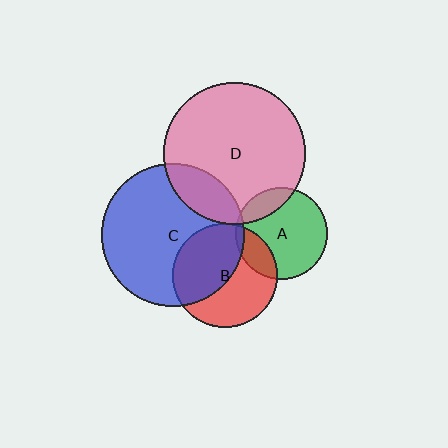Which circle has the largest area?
Circle C (blue).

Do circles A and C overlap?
Yes.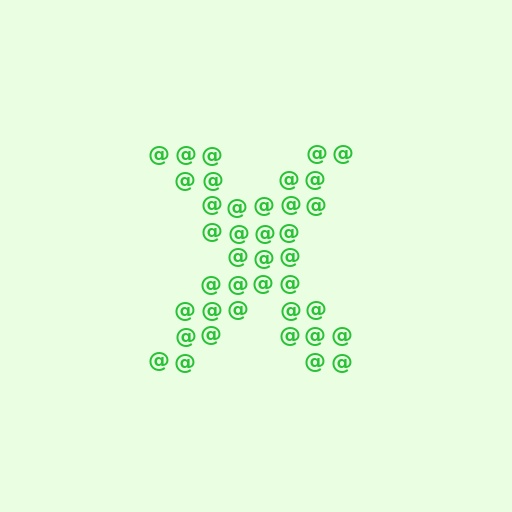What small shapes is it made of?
It is made of small at signs.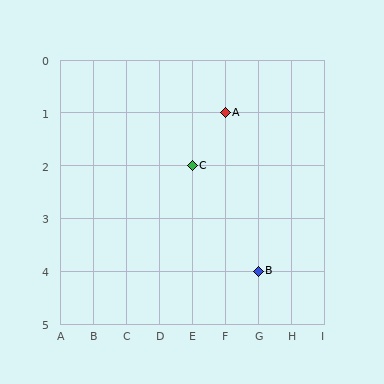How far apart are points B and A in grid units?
Points B and A are 1 column and 3 rows apart (about 3.2 grid units diagonally).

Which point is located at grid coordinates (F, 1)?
Point A is at (F, 1).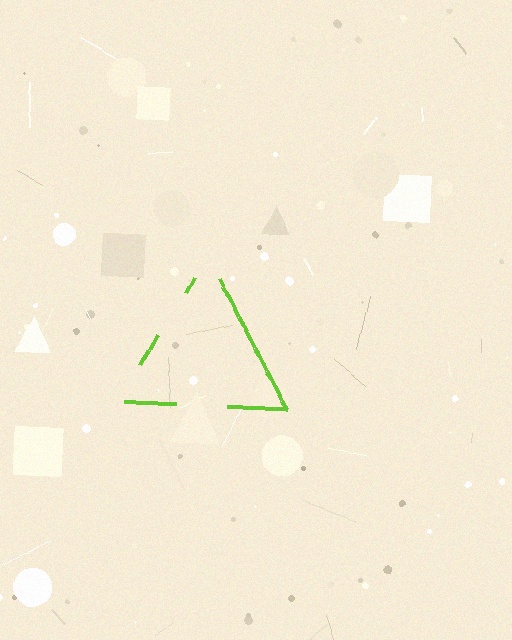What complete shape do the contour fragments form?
The contour fragments form a triangle.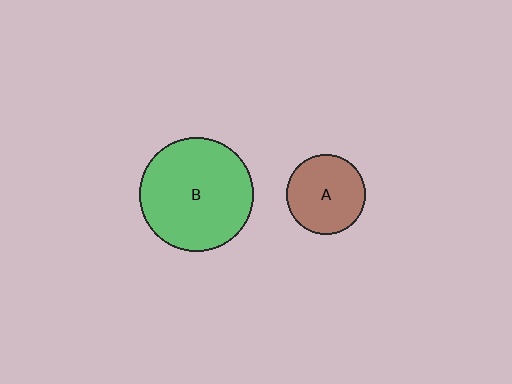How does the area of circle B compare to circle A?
Approximately 2.0 times.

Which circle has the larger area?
Circle B (green).